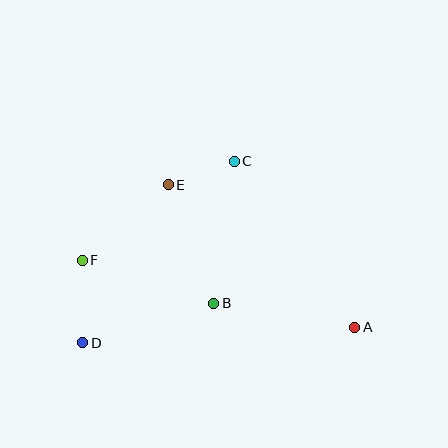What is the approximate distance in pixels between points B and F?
The distance between B and F is approximately 138 pixels.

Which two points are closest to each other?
Points C and E are closest to each other.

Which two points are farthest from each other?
Points A and F are farthest from each other.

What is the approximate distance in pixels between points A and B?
The distance between A and B is approximately 143 pixels.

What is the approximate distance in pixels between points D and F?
The distance between D and F is approximately 83 pixels.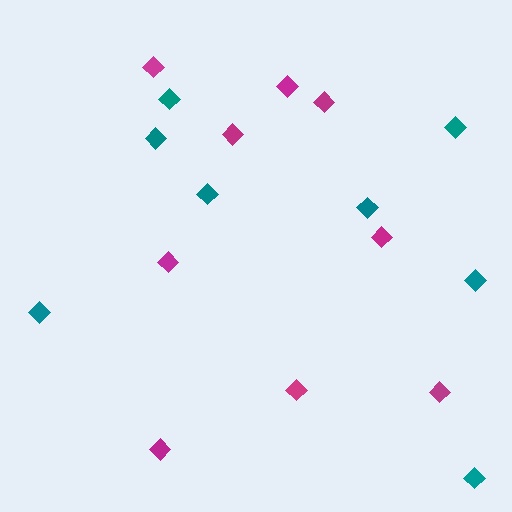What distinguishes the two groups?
There are 2 groups: one group of magenta diamonds (9) and one group of teal diamonds (8).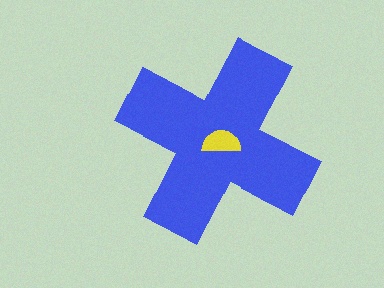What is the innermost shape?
The yellow semicircle.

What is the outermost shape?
The blue cross.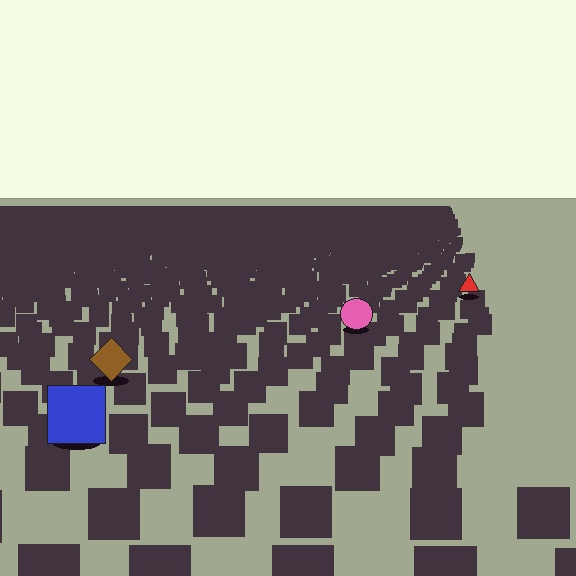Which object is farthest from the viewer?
The red triangle is farthest from the viewer. It appears smaller and the ground texture around it is denser.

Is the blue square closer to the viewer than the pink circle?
Yes. The blue square is closer — you can tell from the texture gradient: the ground texture is coarser near it.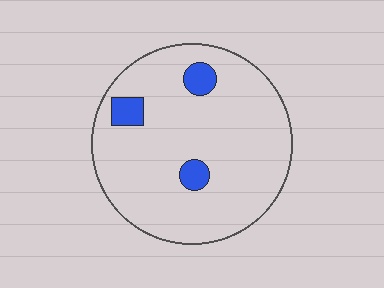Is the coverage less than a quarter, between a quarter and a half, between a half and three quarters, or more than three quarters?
Less than a quarter.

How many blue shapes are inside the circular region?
3.